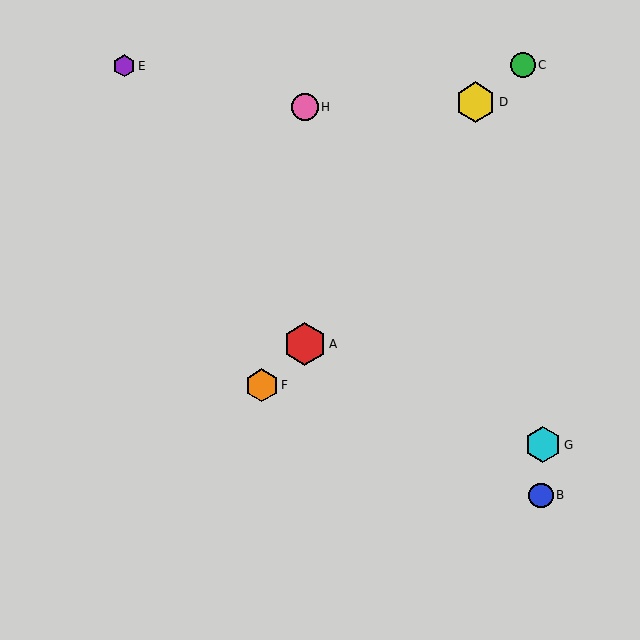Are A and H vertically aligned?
Yes, both are at x≈305.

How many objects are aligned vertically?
2 objects (A, H) are aligned vertically.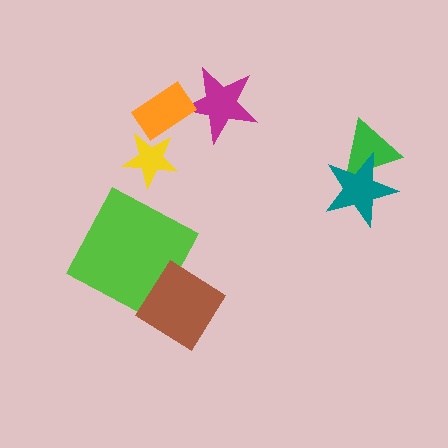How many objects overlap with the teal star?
1 object overlaps with the teal star.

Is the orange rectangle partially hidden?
Yes, it is partially covered by another shape.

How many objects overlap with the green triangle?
1 object overlaps with the green triangle.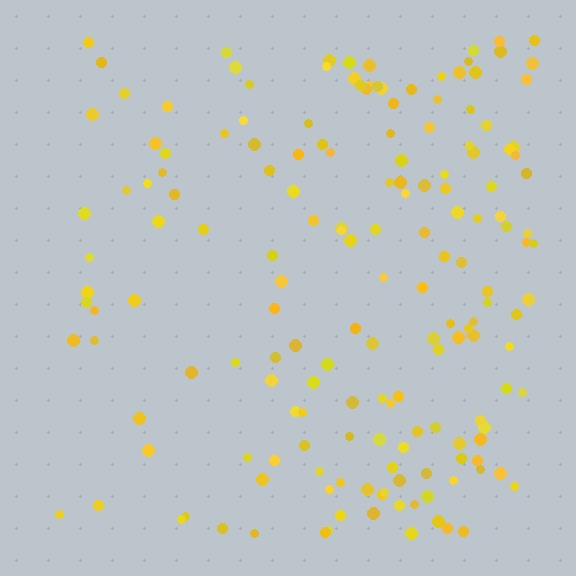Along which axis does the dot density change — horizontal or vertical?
Horizontal.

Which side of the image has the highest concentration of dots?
The right.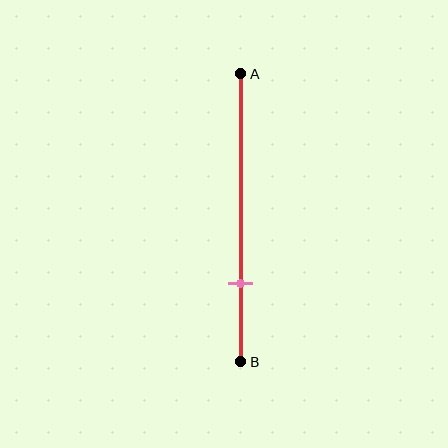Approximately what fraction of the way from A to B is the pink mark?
The pink mark is approximately 75% of the way from A to B.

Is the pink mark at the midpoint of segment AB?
No, the mark is at about 75% from A, not at the 50% midpoint.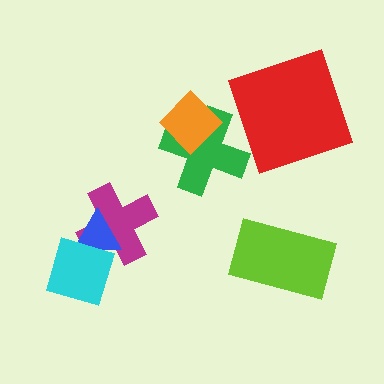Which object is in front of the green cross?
The orange diamond is in front of the green cross.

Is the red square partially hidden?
No, no other shape covers it.